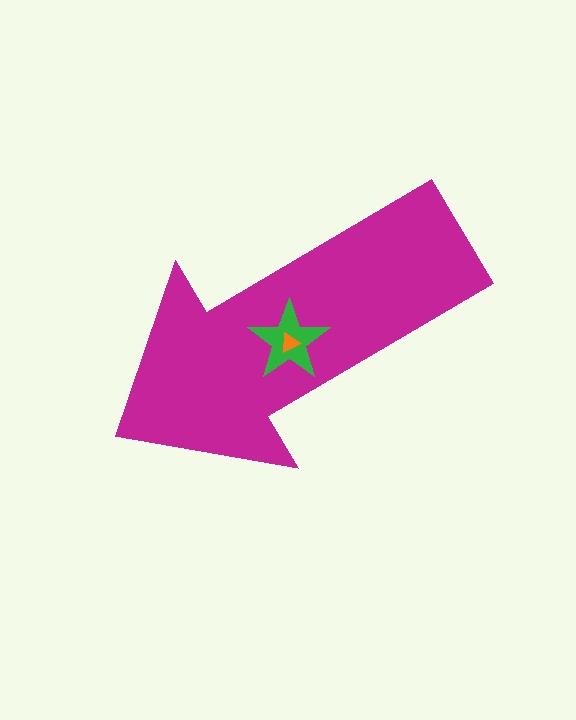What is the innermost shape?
The orange triangle.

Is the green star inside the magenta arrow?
Yes.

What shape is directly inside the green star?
The orange triangle.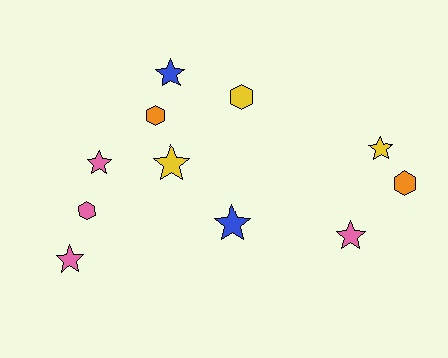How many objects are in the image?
There are 11 objects.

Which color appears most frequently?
Pink, with 4 objects.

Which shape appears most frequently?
Star, with 7 objects.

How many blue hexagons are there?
There are no blue hexagons.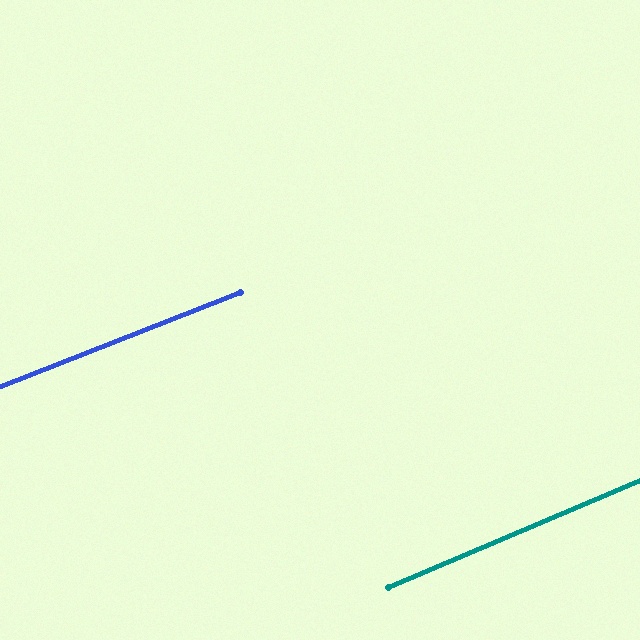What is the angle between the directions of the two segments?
Approximately 2 degrees.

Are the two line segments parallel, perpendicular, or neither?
Parallel — their directions differ by only 1.5°.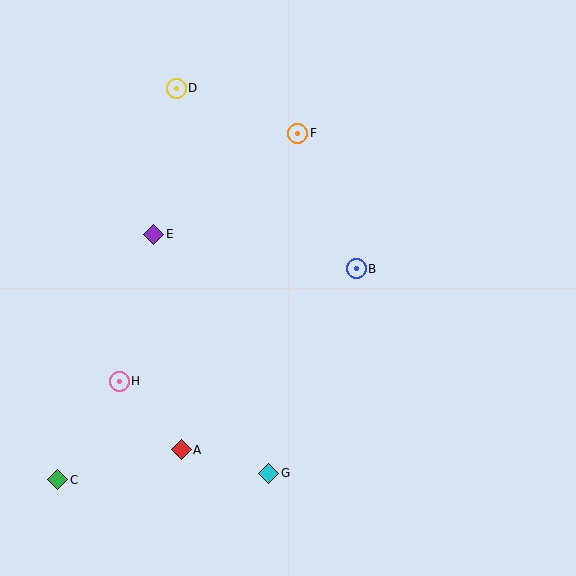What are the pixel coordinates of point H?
Point H is at (119, 381).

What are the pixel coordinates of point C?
Point C is at (58, 480).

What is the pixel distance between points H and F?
The distance between H and F is 305 pixels.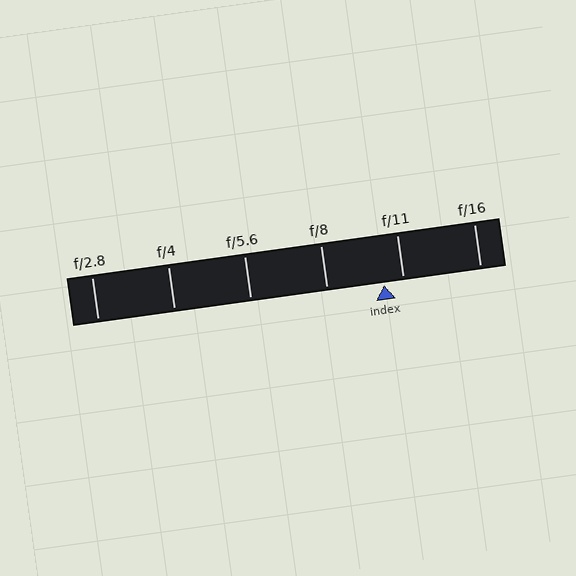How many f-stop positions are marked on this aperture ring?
There are 6 f-stop positions marked.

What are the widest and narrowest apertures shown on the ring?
The widest aperture shown is f/2.8 and the narrowest is f/16.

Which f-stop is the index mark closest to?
The index mark is closest to f/11.